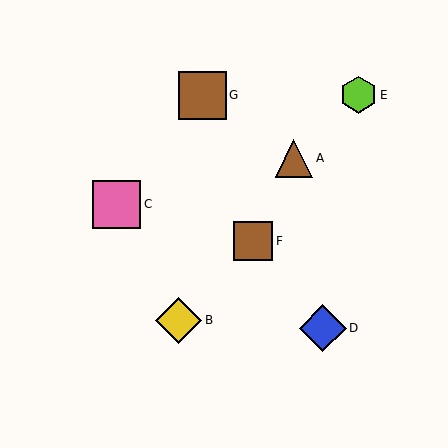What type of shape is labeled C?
Shape C is a pink square.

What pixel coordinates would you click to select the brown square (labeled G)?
Click at (202, 95) to select the brown square G.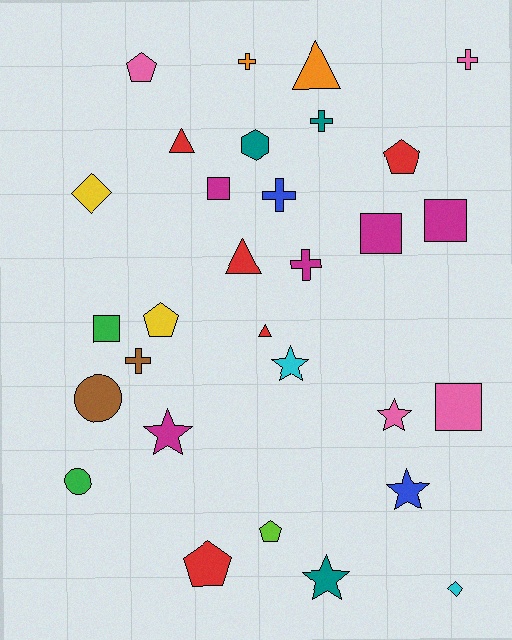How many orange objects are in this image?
There are 2 orange objects.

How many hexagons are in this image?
There is 1 hexagon.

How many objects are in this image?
There are 30 objects.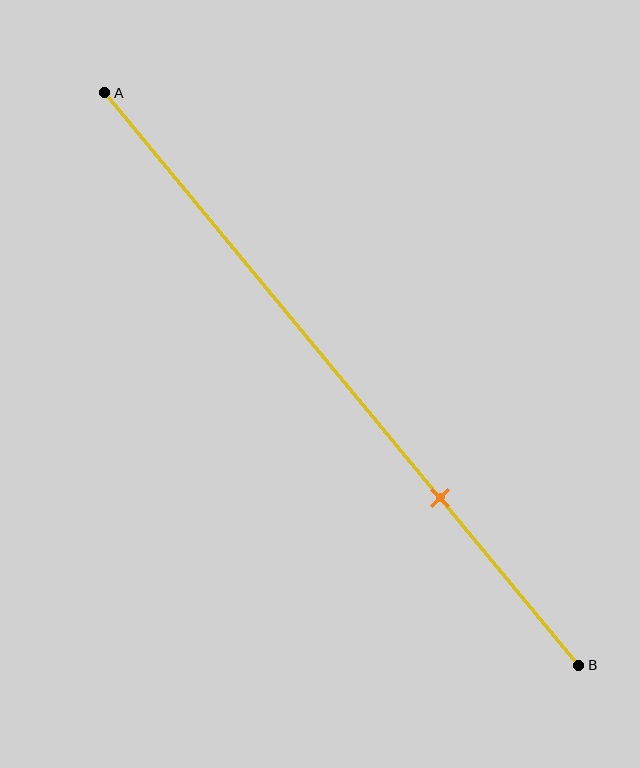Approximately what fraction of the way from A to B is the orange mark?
The orange mark is approximately 70% of the way from A to B.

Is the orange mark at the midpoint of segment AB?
No, the mark is at about 70% from A, not at the 50% midpoint.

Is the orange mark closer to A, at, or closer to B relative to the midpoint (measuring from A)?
The orange mark is closer to point B than the midpoint of segment AB.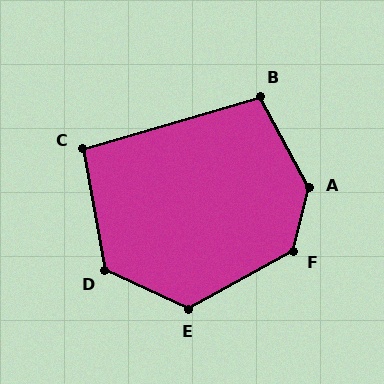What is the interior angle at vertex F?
Approximately 133 degrees (obtuse).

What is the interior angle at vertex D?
Approximately 125 degrees (obtuse).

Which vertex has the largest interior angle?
A, at approximately 138 degrees.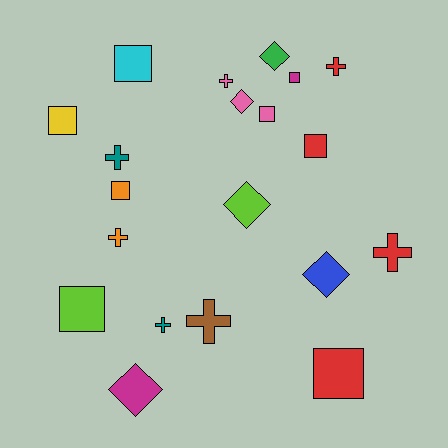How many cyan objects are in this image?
There is 1 cyan object.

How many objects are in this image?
There are 20 objects.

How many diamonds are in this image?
There are 5 diamonds.